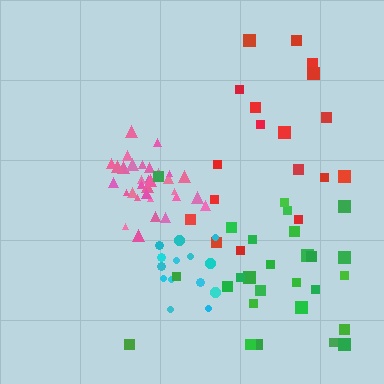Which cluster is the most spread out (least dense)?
Red.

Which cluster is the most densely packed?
Pink.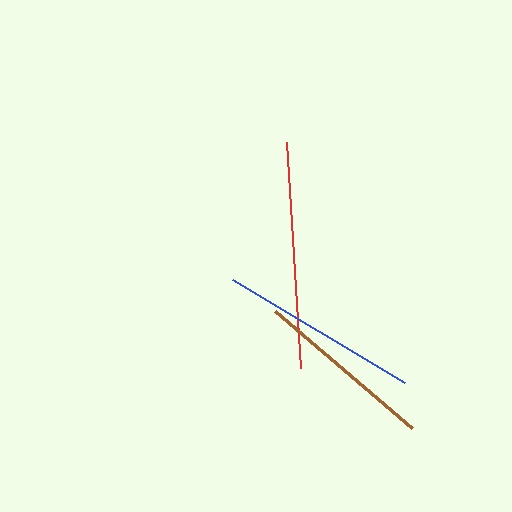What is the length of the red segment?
The red segment is approximately 227 pixels long.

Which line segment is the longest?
The red line is the longest at approximately 227 pixels.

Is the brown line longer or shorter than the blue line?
The blue line is longer than the brown line.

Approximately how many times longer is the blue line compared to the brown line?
The blue line is approximately 1.1 times the length of the brown line.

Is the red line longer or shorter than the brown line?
The red line is longer than the brown line.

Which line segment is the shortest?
The brown line is the shortest at approximately 180 pixels.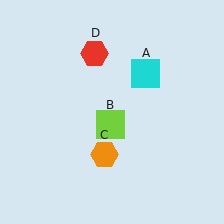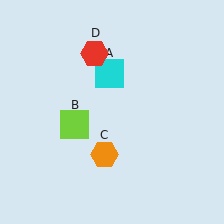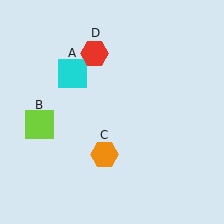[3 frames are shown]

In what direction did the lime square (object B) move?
The lime square (object B) moved left.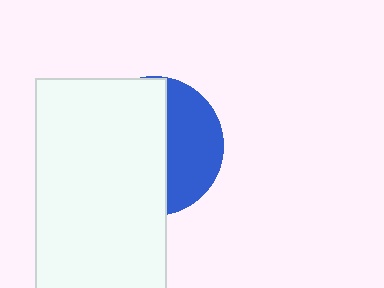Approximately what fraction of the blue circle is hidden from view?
Roughly 62% of the blue circle is hidden behind the white rectangle.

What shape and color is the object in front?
The object in front is a white rectangle.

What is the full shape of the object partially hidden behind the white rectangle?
The partially hidden object is a blue circle.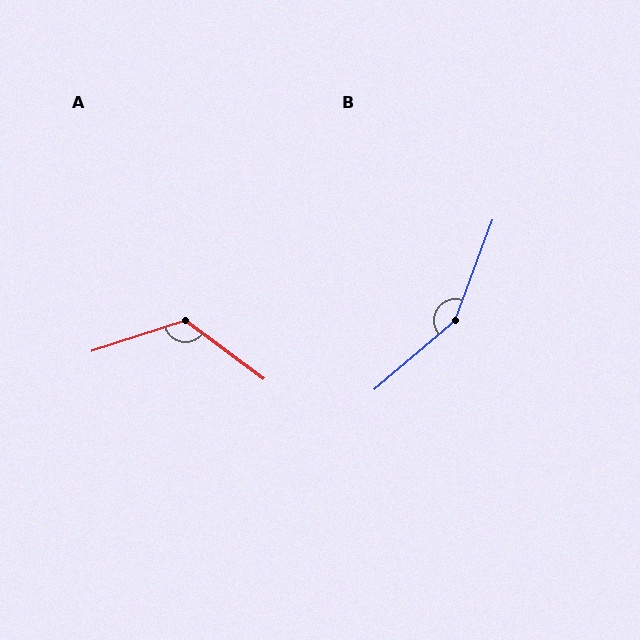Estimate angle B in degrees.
Approximately 151 degrees.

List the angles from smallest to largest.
A (125°), B (151°).